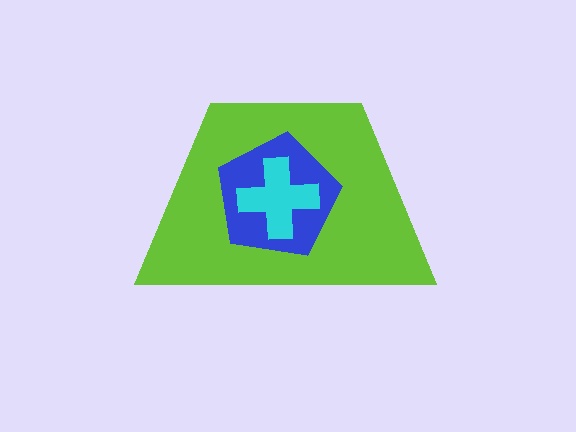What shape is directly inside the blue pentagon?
The cyan cross.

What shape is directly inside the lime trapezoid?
The blue pentagon.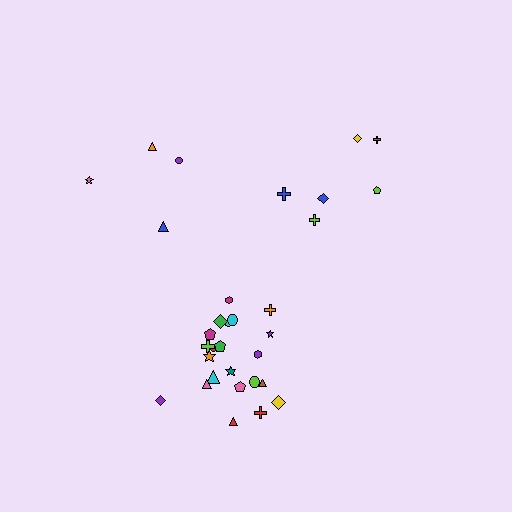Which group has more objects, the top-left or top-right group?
The top-right group.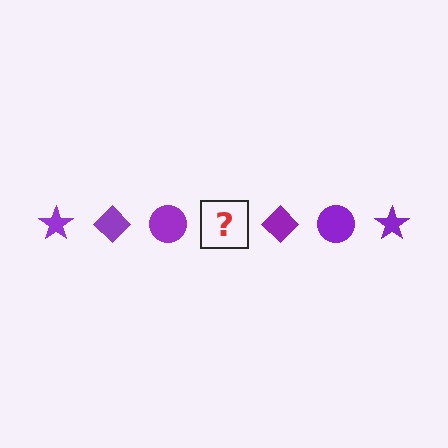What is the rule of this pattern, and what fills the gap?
The rule is that the pattern cycles through star, diamond, circle shapes in purple. The gap should be filled with a purple star.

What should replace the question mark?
The question mark should be replaced with a purple star.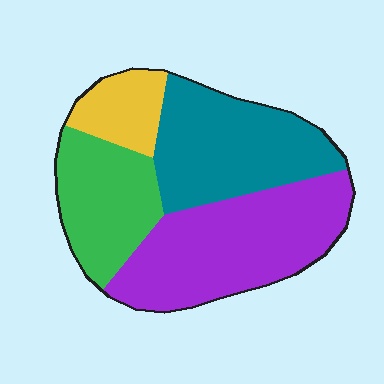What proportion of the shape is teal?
Teal covers about 30% of the shape.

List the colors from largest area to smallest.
From largest to smallest: purple, teal, green, yellow.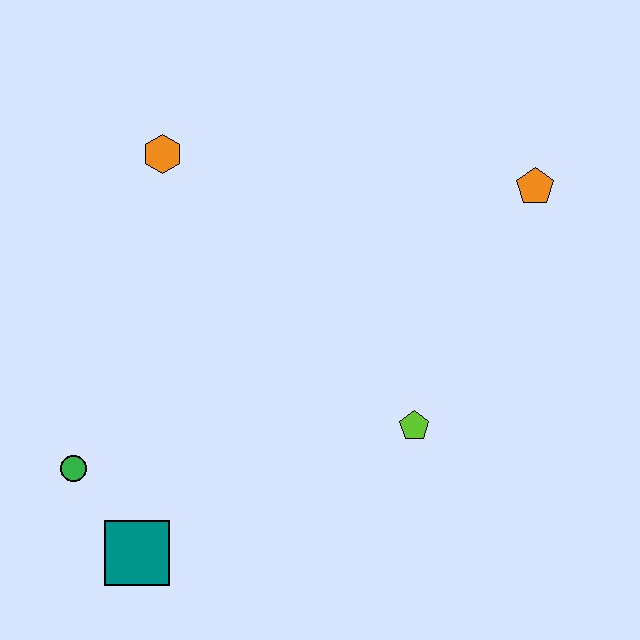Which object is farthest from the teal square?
The orange pentagon is farthest from the teal square.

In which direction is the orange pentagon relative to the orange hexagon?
The orange pentagon is to the right of the orange hexagon.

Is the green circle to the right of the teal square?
No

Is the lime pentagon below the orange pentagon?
Yes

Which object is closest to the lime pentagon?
The orange pentagon is closest to the lime pentagon.